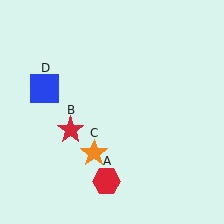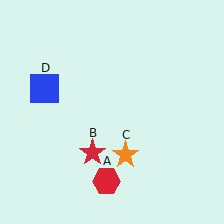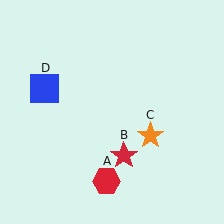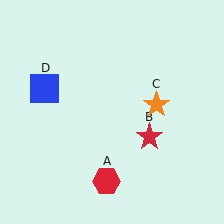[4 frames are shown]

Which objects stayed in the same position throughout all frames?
Red hexagon (object A) and blue square (object D) remained stationary.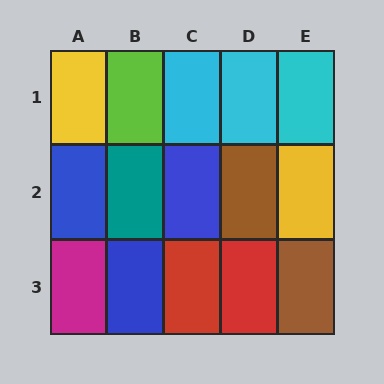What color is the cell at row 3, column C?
Red.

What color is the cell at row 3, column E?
Brown.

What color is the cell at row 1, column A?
Yellow.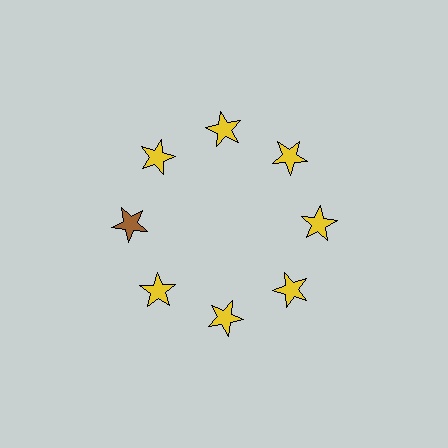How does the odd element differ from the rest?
It has a different color: brown instead of yellow.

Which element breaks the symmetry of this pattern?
The brown star at roughly the 9 o'clock position breaks the symmetry. All other shapes are yellow stars.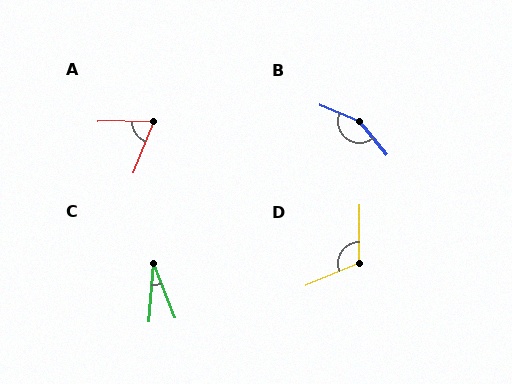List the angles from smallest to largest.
C (26°), A (67°), D (112°), B (152°).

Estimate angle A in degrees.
Approximately 67 degrees.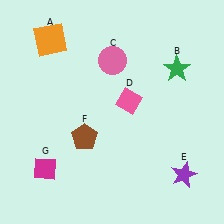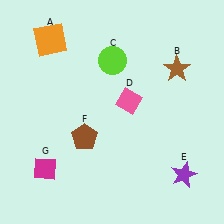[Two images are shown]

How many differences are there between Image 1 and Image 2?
There are 2 differences between the two images.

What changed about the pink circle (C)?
In Image 1, C is pink. In Image 2, it changed to lime.